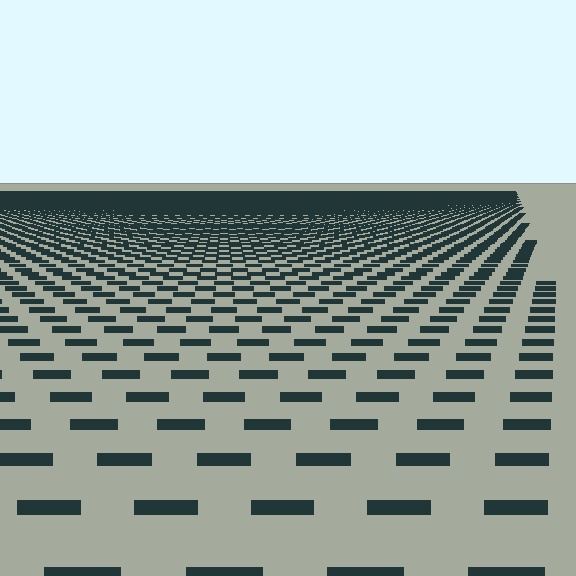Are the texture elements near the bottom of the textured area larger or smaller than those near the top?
Larger. Near the bottom, elements are closer to the viewer and appear at a bigger on-screen size.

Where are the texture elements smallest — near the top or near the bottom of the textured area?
Near the top.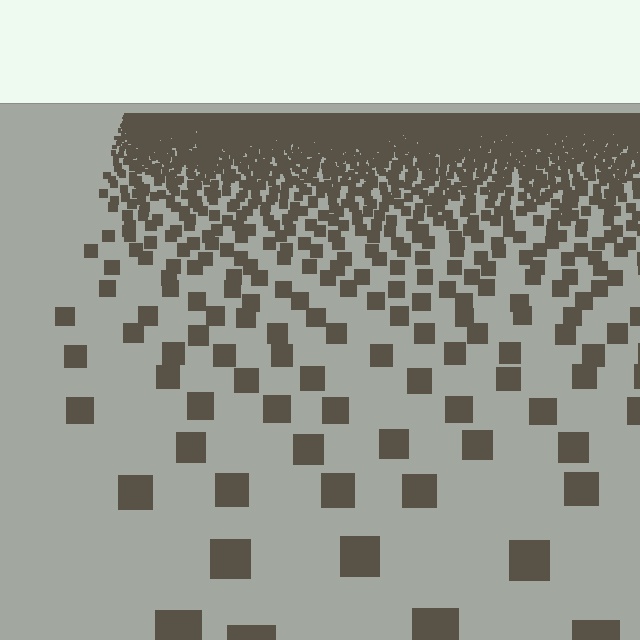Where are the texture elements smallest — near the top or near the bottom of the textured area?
Near the top.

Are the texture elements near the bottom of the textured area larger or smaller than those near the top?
Larger. Near the bottom, elements are closer to the viewer and appear at a bigger on-screen size.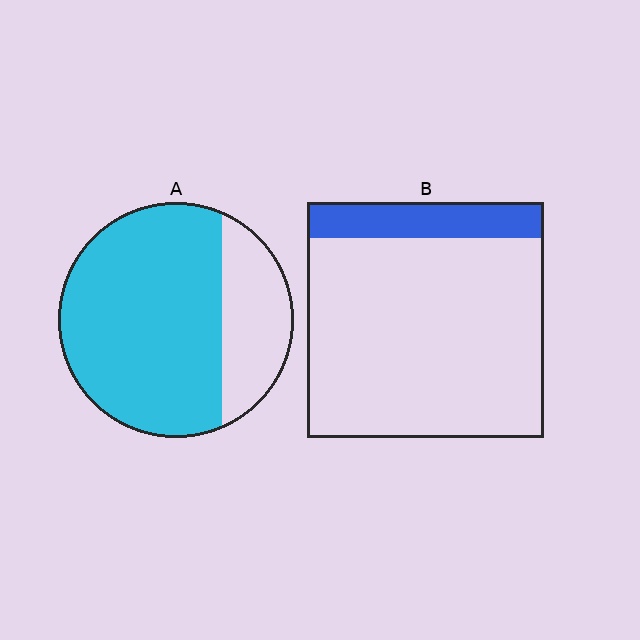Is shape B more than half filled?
No.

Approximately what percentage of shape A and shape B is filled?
A is approximately 75% and B is approximately 15%.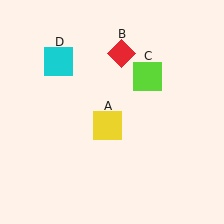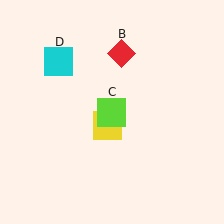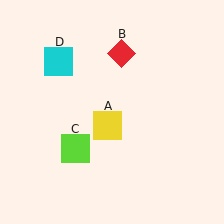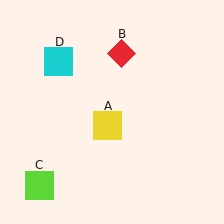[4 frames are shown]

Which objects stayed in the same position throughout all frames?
Yellow square (object A) and red diamond (object B) and cyan square (object D) remained stationary.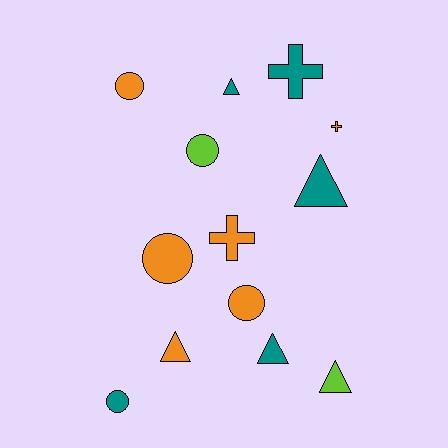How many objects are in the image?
There are 13 objects.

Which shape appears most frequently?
Triangle, with 5 objects.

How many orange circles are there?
There are 3 orange circles.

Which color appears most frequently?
Orange, with 6 objects.